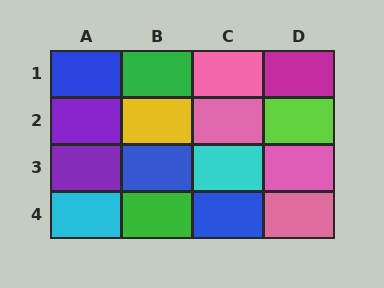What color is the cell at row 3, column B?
Blue.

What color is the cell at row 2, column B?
Yellow.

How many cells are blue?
3 cells are blue.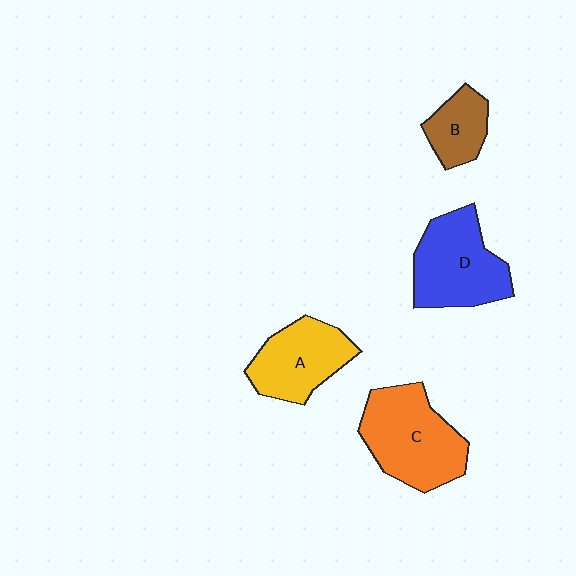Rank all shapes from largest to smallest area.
From largest to smallest: C (orange), D (blue), A (yellow), B (brown).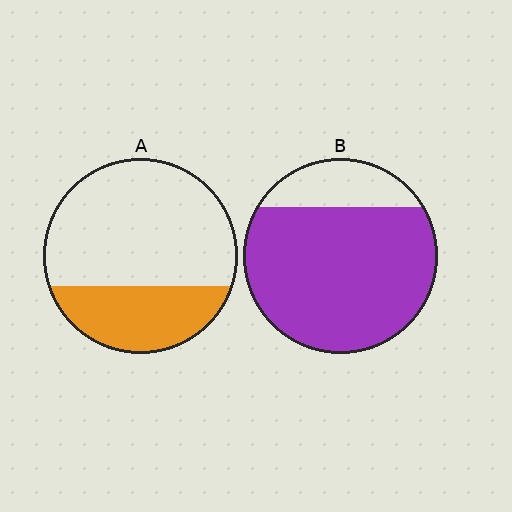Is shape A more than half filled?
No.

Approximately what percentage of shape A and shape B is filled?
A is approximately 30% and B is approximately 80%.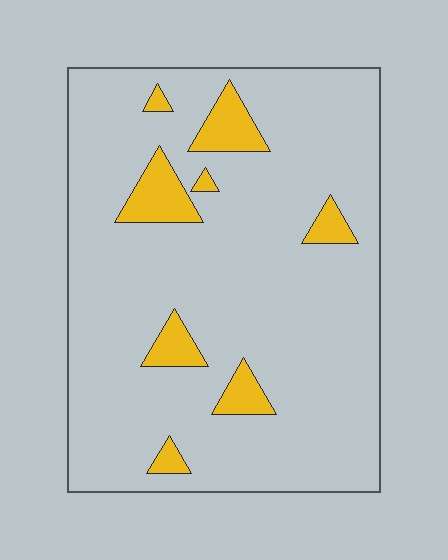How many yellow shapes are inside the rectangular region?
8.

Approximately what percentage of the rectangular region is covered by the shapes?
Approximately 10%.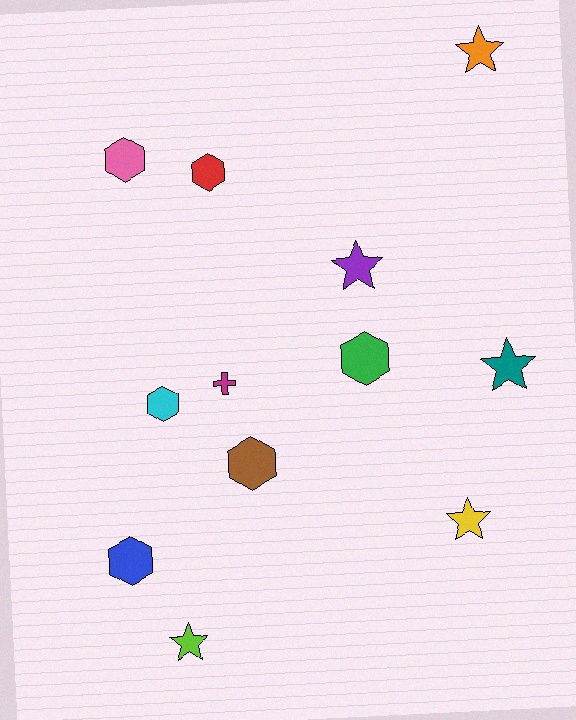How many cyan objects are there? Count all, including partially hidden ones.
There is 1 cyan object.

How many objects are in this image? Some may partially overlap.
There are 12 objects.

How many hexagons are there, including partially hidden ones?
There are 6 hexagons.